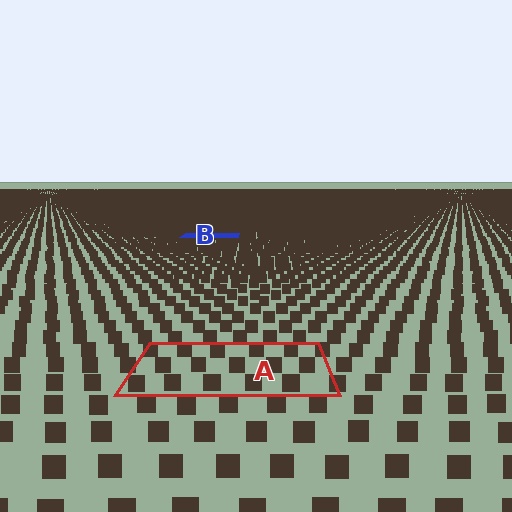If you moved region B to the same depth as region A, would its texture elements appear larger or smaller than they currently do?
They would appear larger. At a closer depth, the same texture elements are projected at a bigger on-screen size.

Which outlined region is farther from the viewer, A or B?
Region B is farther from the viewer — the texture elements inside it appear smaller and more densely packed.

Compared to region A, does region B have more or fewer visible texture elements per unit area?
Region B has more texture elements per unit area — they are packed more densely because it is farther away.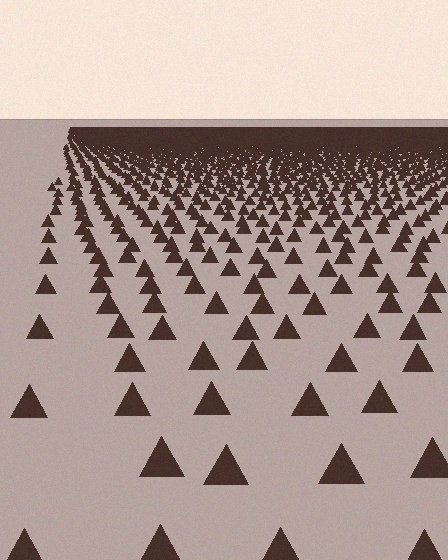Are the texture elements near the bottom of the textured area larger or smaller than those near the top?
Larger. Near the bottom, elements are closer to the viewer and appear at a bigger on-screen size.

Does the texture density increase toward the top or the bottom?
Density increases toward the top.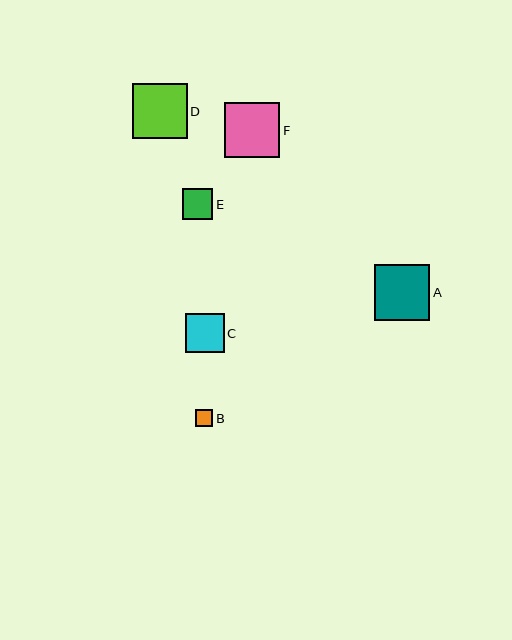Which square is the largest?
Square A is the largest with a size of approximately 55 pixels.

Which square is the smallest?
Square B is the smallest with a size of approximately 18 pixels.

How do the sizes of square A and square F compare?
Square A and square F are approximately the same size.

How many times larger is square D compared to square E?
Square D is approximately 1.8 times the size of square E.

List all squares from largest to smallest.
From largest to smallest: A, F, D, C, E, B.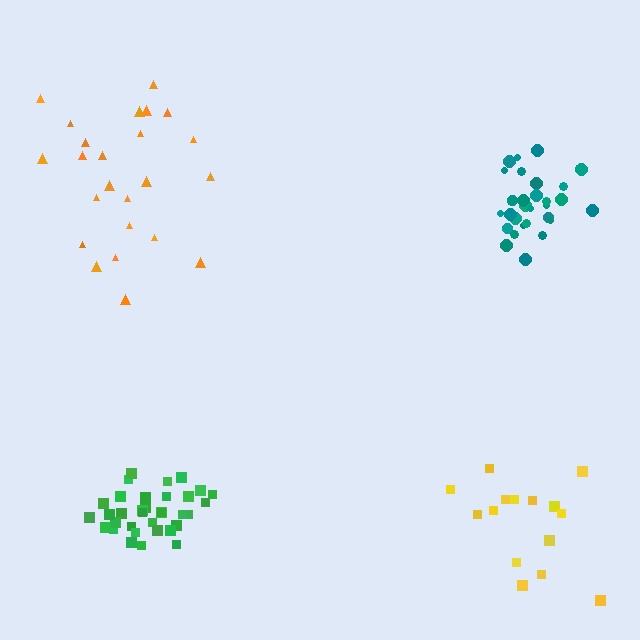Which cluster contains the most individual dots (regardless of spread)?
Green (34).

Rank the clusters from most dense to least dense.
green, teal, orange, yellow.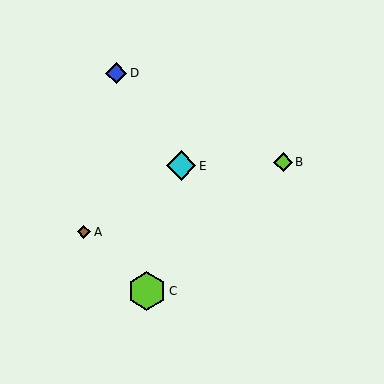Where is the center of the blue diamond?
The center of the blue diamond is at (116, 73).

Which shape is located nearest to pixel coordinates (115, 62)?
The blue diamond (labeled D) at (116, 73) is nearest to that location.